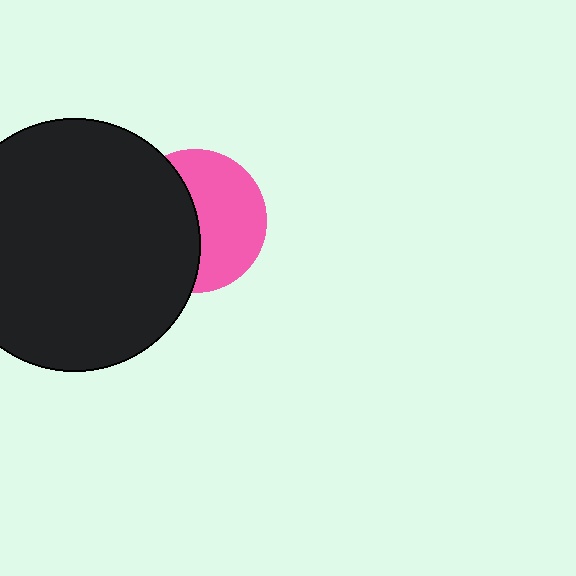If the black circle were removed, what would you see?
You would see the complete pink circle.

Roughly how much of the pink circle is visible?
About half of it is visible (roughly 53%).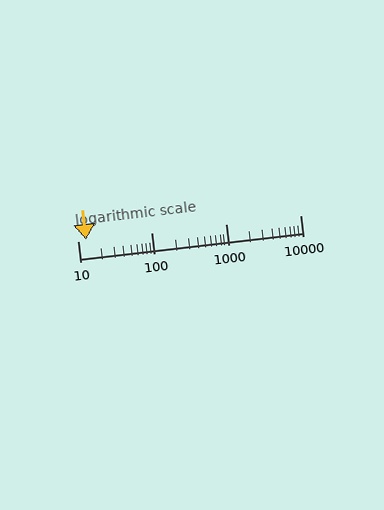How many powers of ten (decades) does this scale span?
The scale spans 3 decades, from 10 to 10000.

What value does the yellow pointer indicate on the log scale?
The pointer indicates approximately 13.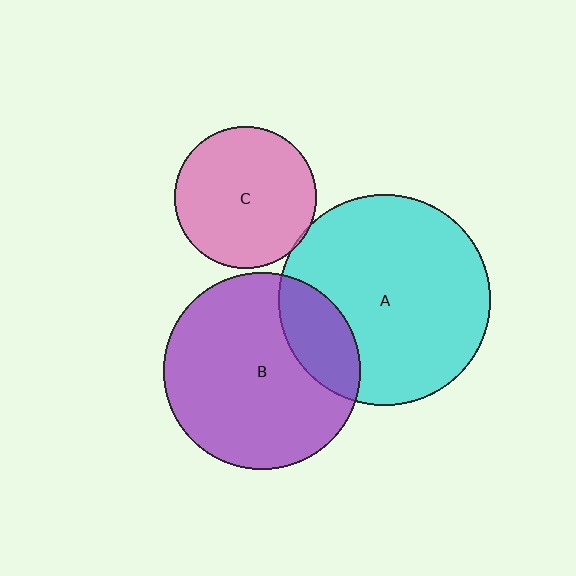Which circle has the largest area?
Circle A (cyan).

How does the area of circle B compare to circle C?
Approximately 1.9 times.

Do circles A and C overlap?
Yes.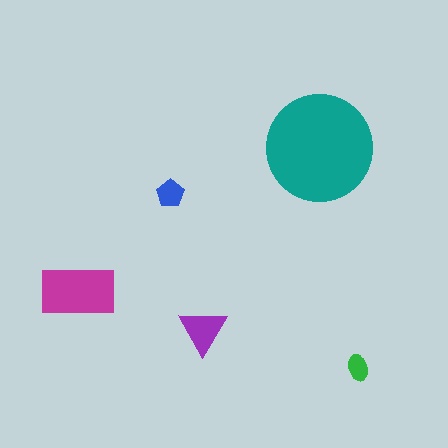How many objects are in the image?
There are 5 objects in the image.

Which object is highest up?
The teal circle is topmost.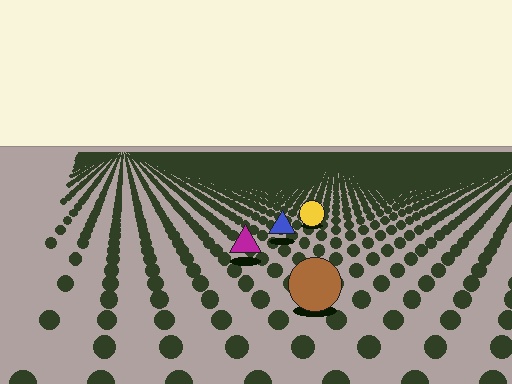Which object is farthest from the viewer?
The yellow circle is farthest from the viewer. It appears smaller and the ground texture around it is denser.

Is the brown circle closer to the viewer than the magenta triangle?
Yes. The brown circle is closer — you can tell from the texture gradient: the ground texture is coarser near it.